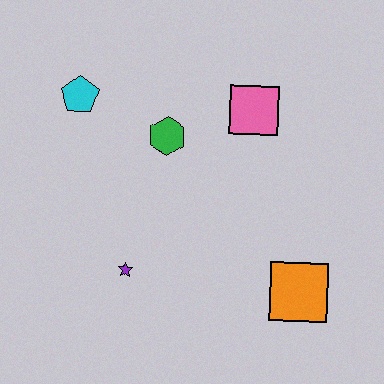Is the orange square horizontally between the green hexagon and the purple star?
No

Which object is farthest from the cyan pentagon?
The orange square is farthest from the cyan pentagon.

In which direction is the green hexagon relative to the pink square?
The green hexagon is to the left of the pink square.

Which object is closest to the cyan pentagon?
The green hexagon is closest to the cyan pentagon.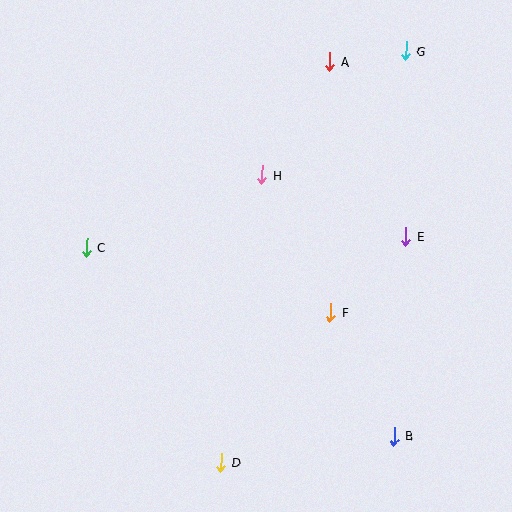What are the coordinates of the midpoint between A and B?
The midpoint between A and B is at (362, 249).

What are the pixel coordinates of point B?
Point B is at (394, 436).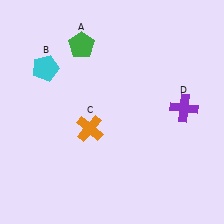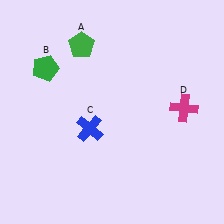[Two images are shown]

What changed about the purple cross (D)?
In Image 1, D is purple. In Image 2, it changed to magenta.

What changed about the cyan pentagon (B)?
In Image 1, B is cyan. In Image 2, it changed to green.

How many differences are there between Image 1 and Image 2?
There are 3 differences between the two images.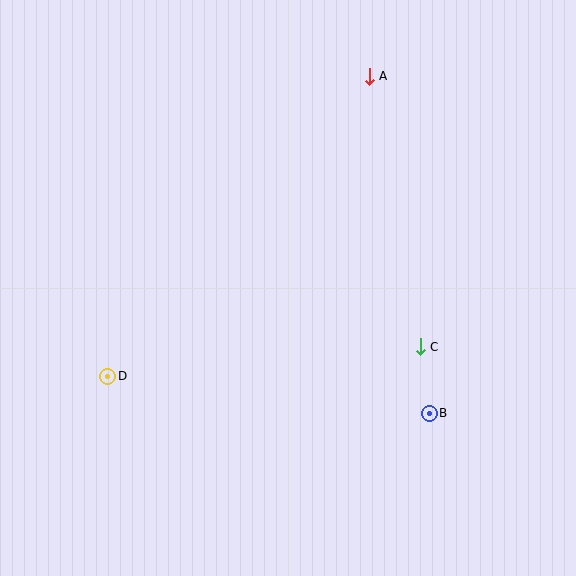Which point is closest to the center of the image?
Point C at (420, 347) is closest to the center.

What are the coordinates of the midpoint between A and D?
The midpoint between A and D is at (238, 226).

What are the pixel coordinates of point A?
Point A is at (369, 76).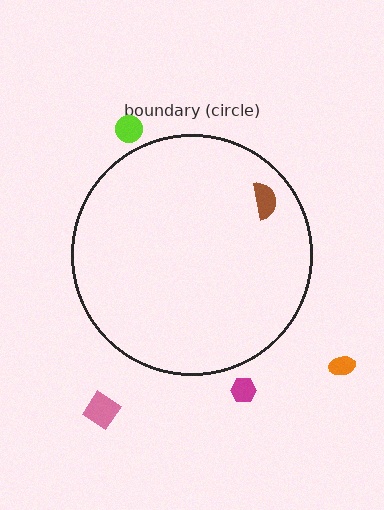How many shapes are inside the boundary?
1 inside, 4 outside.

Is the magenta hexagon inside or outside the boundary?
Outside.